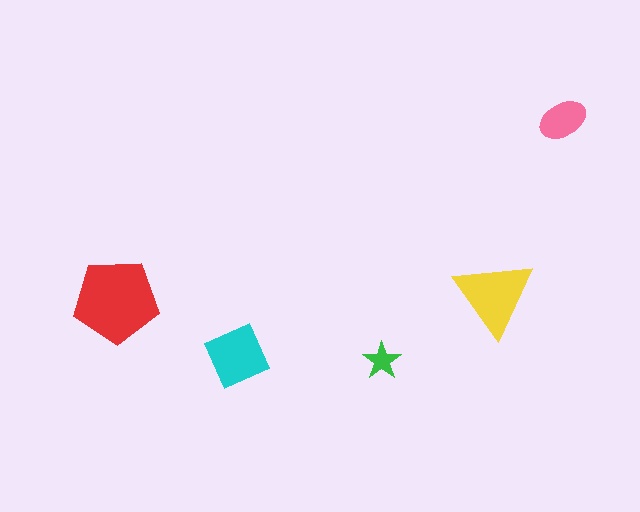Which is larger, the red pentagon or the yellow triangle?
The red pentagon.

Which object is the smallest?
The green star.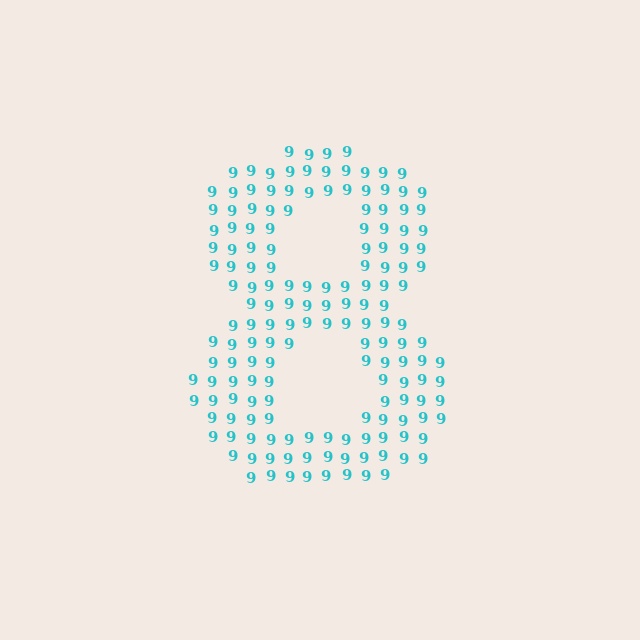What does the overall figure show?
The overall figure shows the digit 8.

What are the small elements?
The small elements are digit 9's.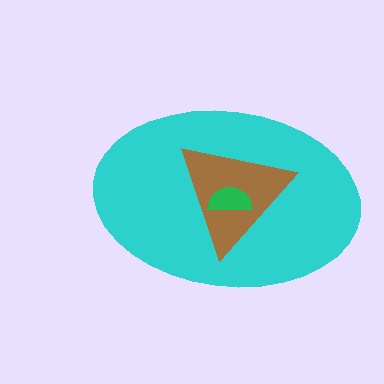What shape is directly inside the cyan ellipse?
The brown triangle.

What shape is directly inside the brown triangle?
The green semicircle.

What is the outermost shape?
The cyan ellipse.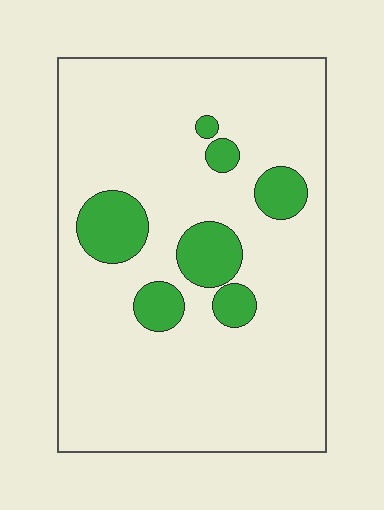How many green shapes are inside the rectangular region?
7.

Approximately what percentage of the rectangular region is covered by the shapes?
Approximately 15%.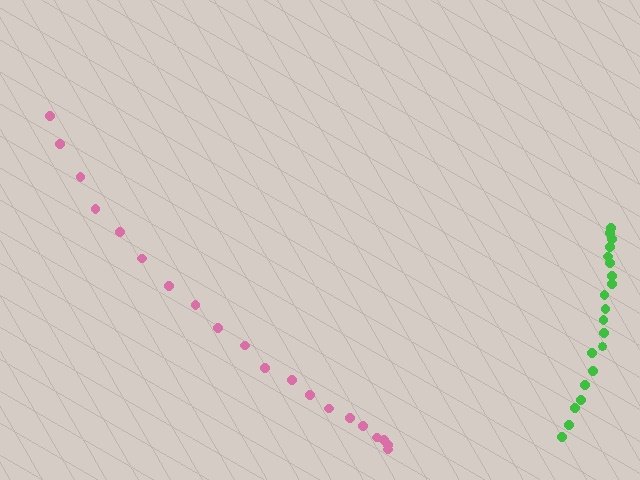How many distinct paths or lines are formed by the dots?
There are 2 distinct paths.